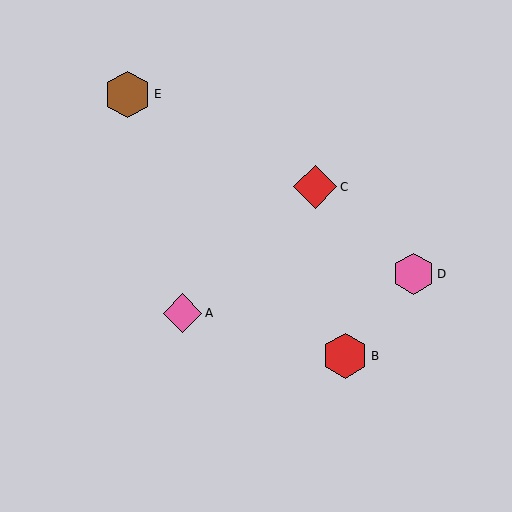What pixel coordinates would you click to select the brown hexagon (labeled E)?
Click at (127, 94) to select the brown hexagon E.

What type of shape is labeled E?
Shape E is a brown hexagon.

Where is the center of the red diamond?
The center of the red diamond is at (315, 187).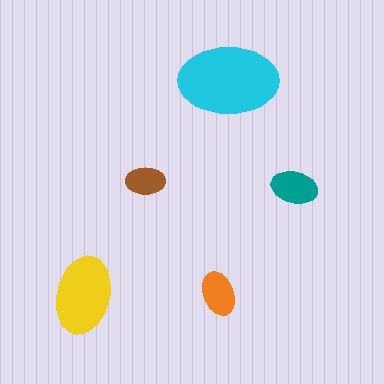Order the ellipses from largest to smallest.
the cyan one, the yellow one, the teal one, the orange one, the brown one.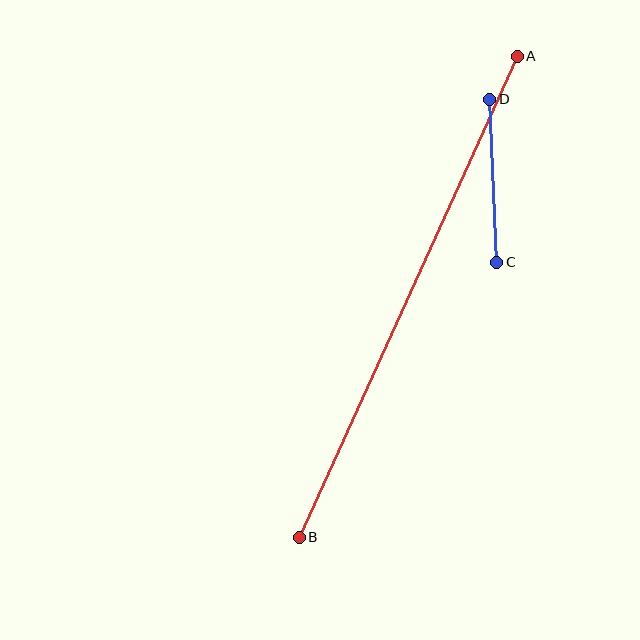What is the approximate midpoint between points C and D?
The midpoint is at approximately (493, 181) pixels.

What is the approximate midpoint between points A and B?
The midpoint is at approximately (408, 297) pixels.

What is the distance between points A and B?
The distance is approximately 528 pixels.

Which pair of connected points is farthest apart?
Points A and B are farthest apart.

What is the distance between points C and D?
The distance is approximately 163 pixels.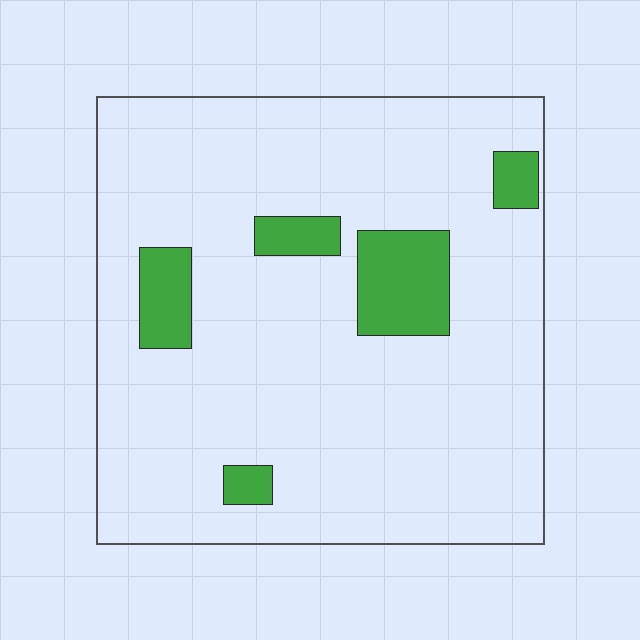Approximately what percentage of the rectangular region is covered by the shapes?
Approximately 10%.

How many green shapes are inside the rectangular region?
5.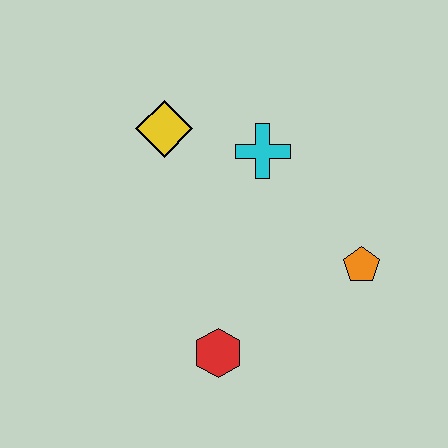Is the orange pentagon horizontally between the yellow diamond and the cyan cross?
No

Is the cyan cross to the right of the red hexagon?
Yes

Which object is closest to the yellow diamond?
The cyan cross is closest to the yellow diamond.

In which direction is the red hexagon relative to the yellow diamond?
The red hexagon is below the yellow diamond.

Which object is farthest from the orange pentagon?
The yellow diamond is farthest from the orange pentagon.